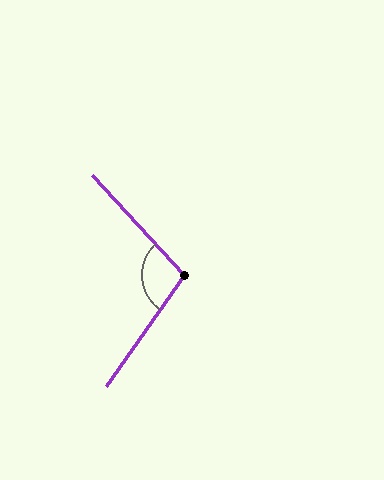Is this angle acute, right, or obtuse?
It is obtuse.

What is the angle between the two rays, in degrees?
Approximately 103 degrees.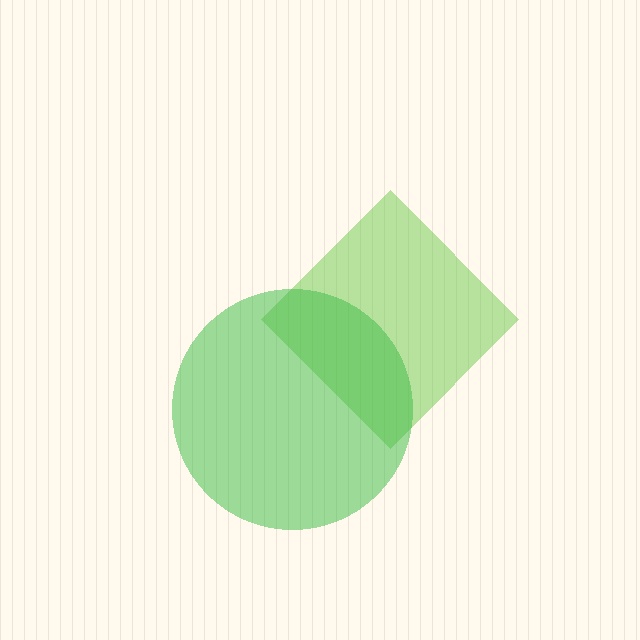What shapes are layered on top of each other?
The layered shapes are: a lime diamond, a green circle.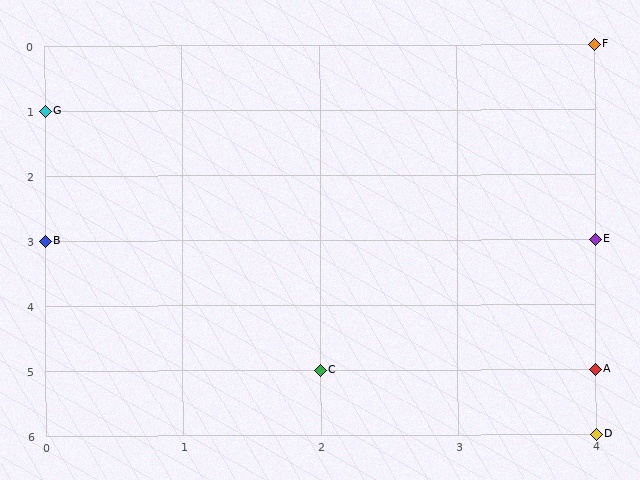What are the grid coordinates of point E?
Point E is at grid coordinates (4, 3).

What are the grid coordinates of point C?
Point C is at grid coordinates (2, 5).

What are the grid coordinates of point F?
Point F is at grid coordinates (4, 0).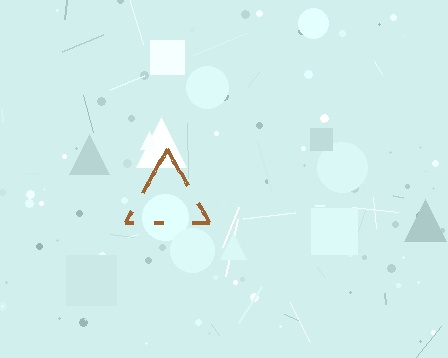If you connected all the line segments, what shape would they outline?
They would outline a triangle.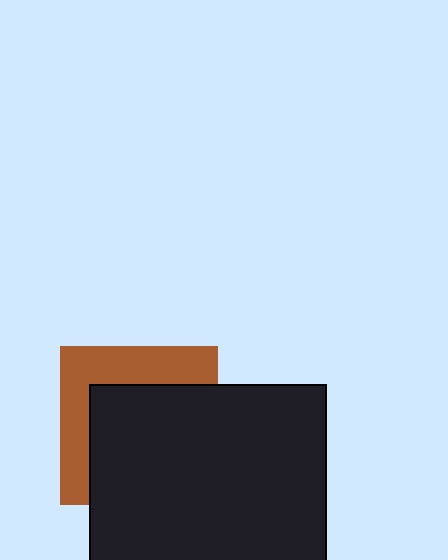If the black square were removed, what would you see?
You would see the complete brown square.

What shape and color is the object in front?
The object in front is a black square.